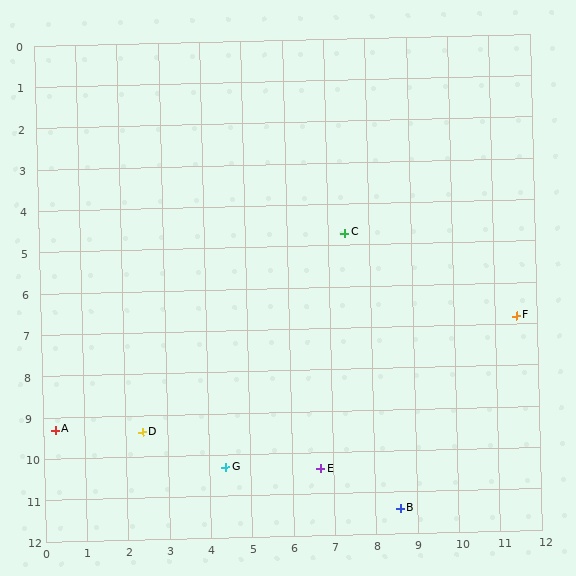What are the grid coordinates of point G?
Point G is at approximately (4.4, 10.3).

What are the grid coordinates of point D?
Point D is at approximately (2.4, 9.4).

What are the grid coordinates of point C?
Point C is at approximately (7.4, 4.7).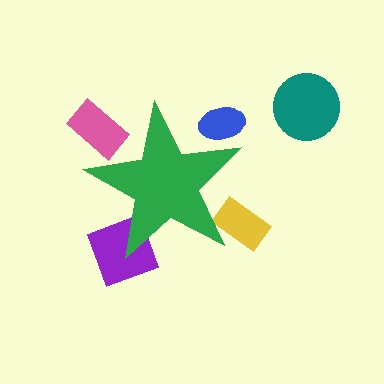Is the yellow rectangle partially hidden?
Yes, the yellow rectangle is partially hidden behind the green star.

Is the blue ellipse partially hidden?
Yes, the blue ellipse is partially hidden behind the green star.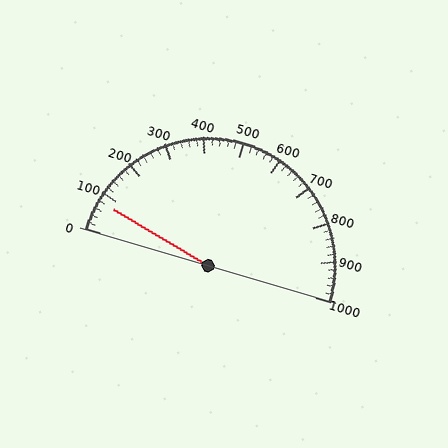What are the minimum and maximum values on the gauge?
The gauge ranges from 0 to 1000.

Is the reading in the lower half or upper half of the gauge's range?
The reading is in the lower half of the range (0 to 1000).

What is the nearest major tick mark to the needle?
The nearest major tick mark is 100.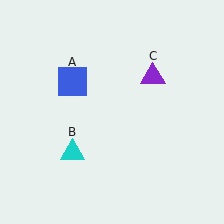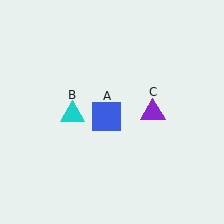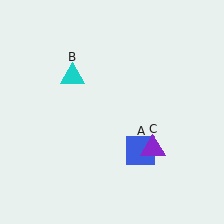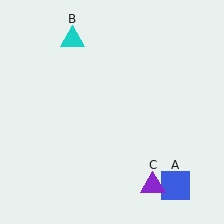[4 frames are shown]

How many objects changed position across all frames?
3 objects changed position: blue square (object A), cyan triangle (object B), purple triangle (object C).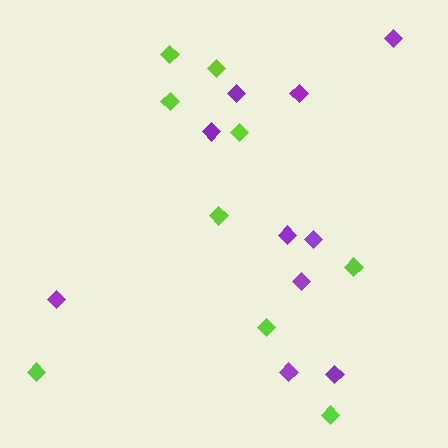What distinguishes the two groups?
There are 2 groups: one group of lime diamonds (9) and one group of purple diamonds (10).